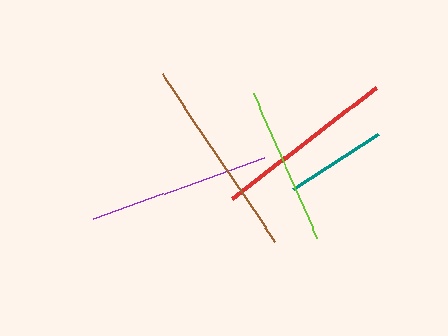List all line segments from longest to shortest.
From longest to shortest: brown, red, purple, lime, teal.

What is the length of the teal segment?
The teal segment is approximately 102 pixels long.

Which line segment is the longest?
The brown line is the longest at approximately 202 pixels.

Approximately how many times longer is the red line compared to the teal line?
The red line is approximately 1.8 times the length of the teal line.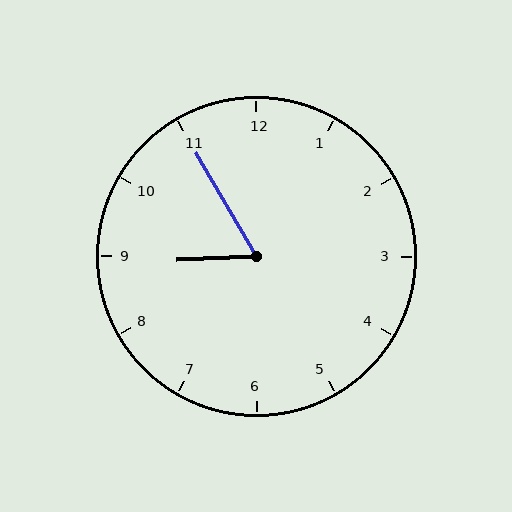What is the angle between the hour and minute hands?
Approximately 62 degrees.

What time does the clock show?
8:55.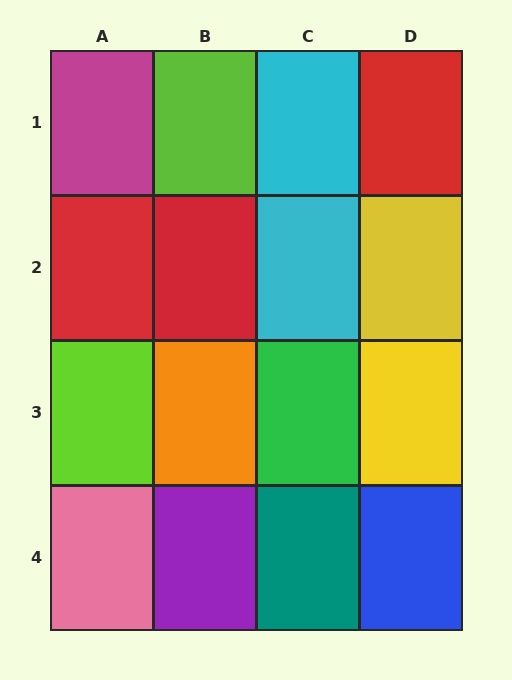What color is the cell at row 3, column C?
Green.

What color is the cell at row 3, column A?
Lime.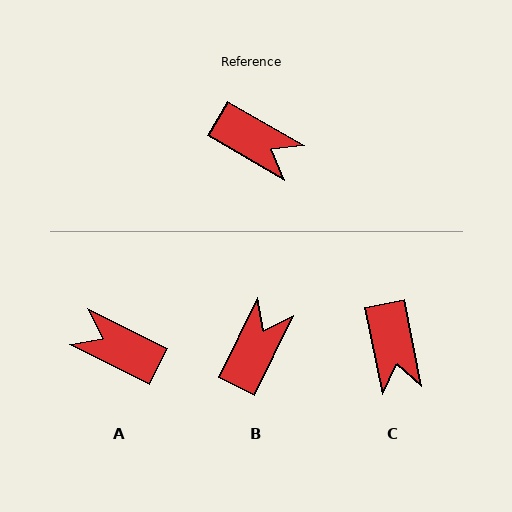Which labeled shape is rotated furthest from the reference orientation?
A, about 177 degrees away.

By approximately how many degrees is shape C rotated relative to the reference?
Approximately 48 degrees clockwise.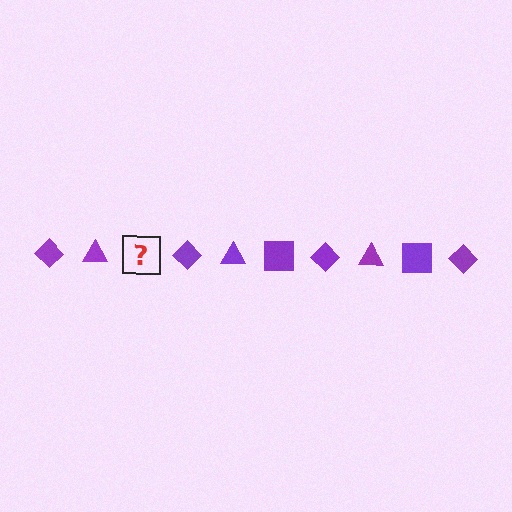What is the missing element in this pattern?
The missing element is a purple square.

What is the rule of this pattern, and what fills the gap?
The rule is that the pattern cycles through diamond, triangle, square shapes in purple. The gap should be filled with a purple square.